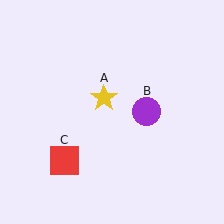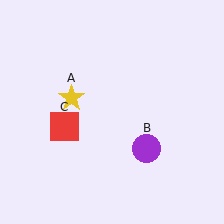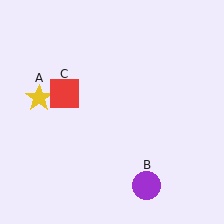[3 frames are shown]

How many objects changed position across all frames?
3 objects changed position: yellow star (object A), purple circle (object B), red square (object C).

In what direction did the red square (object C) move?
The red square (object C) moved up.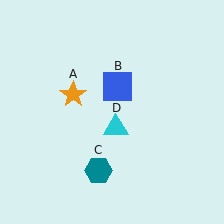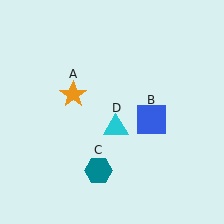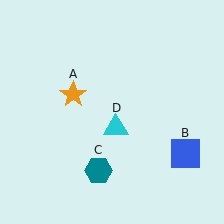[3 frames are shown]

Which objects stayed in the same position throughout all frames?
Orange star (object A) and teal hexagon (object C) and cyan triangle (object D) remained stationary.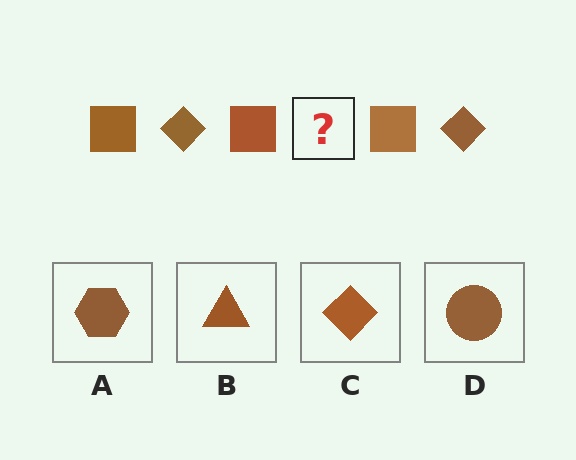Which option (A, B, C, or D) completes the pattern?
C.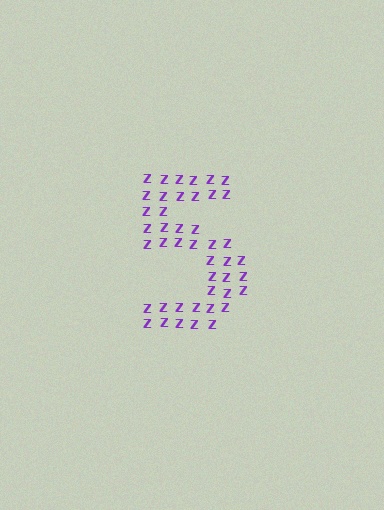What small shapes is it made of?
It is made of small letter Z's.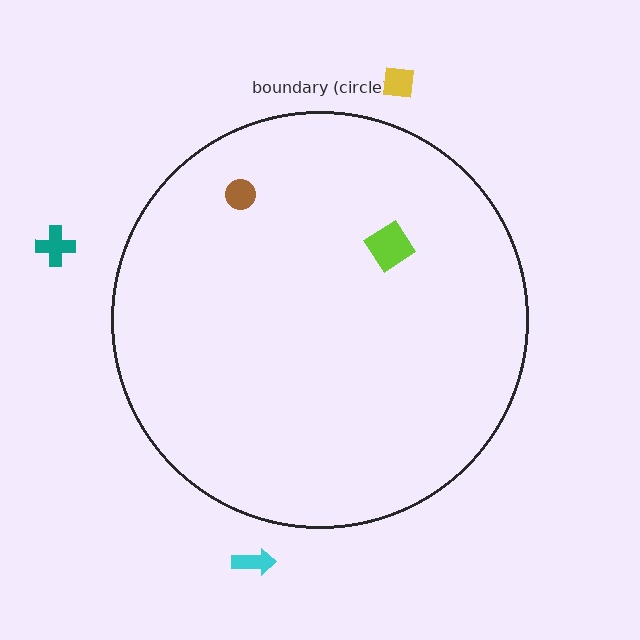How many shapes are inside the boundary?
2 inside, 3 outside.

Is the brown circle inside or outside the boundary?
Inside.